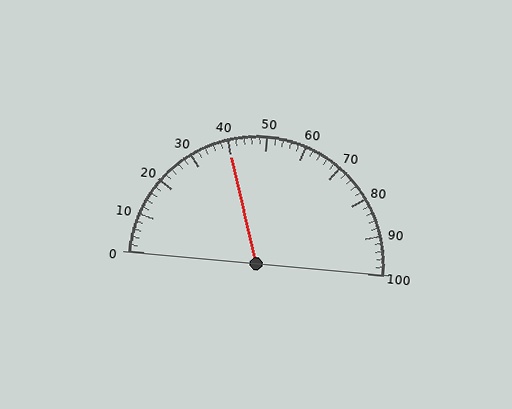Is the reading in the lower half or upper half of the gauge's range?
The reading is in the lower half of the range (0 to 100).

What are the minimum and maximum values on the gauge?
The gauge ranges from 0 to 100.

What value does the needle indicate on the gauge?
The needle indicates approximately 40.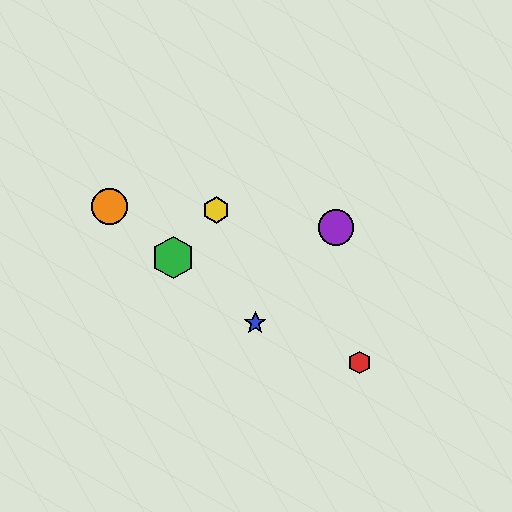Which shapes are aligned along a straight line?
The blue star, the green hexagon, the orange circle are aligned along a straight line.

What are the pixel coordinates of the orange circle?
The orange circle is at (109, 206).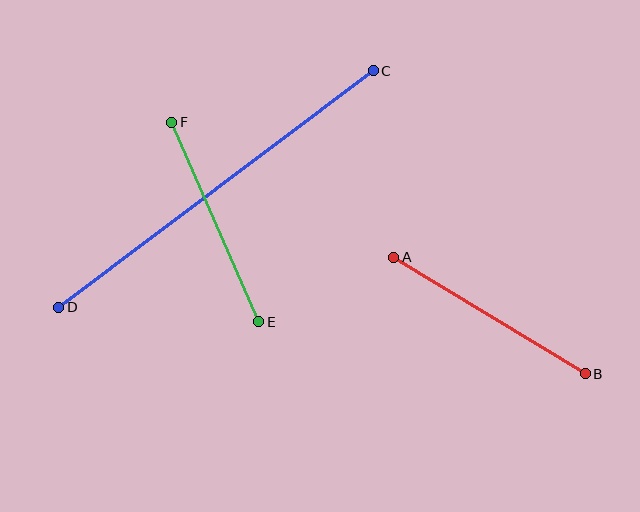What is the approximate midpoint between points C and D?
The midpoint is at approximately (216, 189) pixels.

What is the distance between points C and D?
The distance is approximately 393 pixels.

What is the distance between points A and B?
The distance is approximately 224 pixels.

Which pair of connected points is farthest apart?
Points C and D are farthest apart.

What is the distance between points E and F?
The distance is approximately 218 pixels.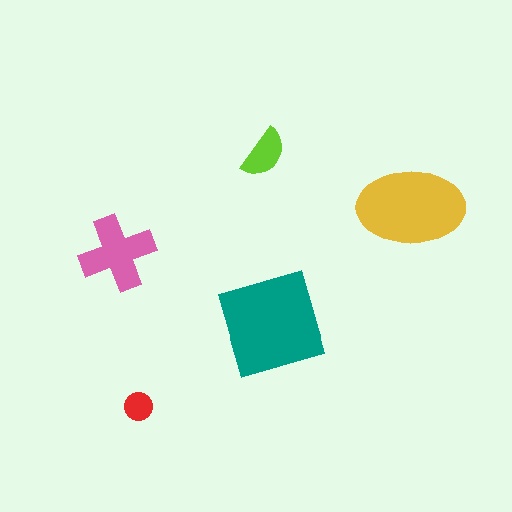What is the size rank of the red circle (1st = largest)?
5th.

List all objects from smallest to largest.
The red circle, the lime semicircle, the pink cross, the yellow ellipse, the teal diamond.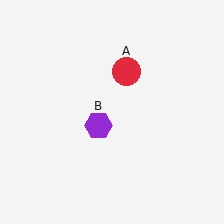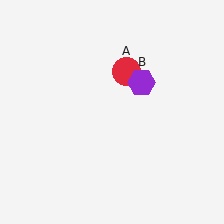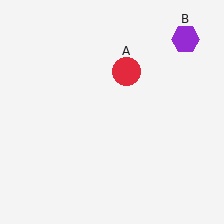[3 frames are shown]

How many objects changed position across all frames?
1 object changed position: purple hexagon (object B).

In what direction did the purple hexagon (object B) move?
The purple hexagon (object B) moved up and to the right.